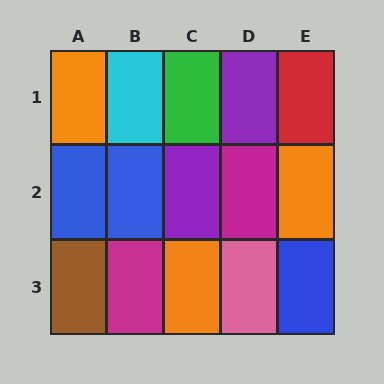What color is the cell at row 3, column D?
Pink.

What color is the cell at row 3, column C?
Orange.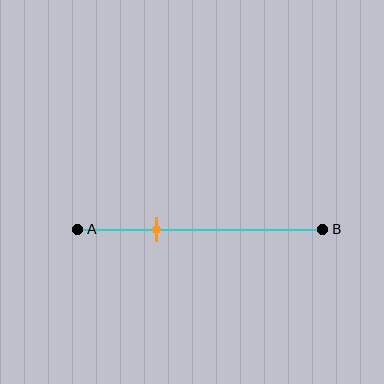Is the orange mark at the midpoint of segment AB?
No, the mark is at about 30% from A, not at the 50% midpoint.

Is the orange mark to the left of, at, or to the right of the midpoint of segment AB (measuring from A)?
The orange mark is to the left of the midpoint of segment AB.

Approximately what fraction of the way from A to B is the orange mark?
The orange mark is approximately 30% of the way from A to B.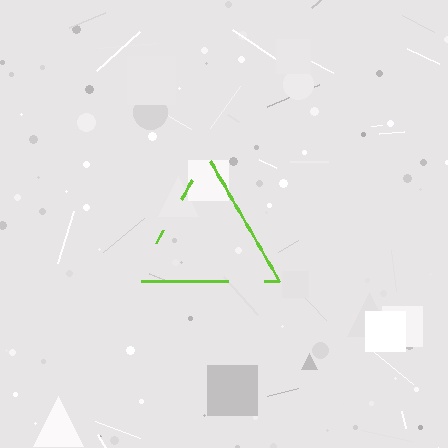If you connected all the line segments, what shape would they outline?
They would outline a triangle.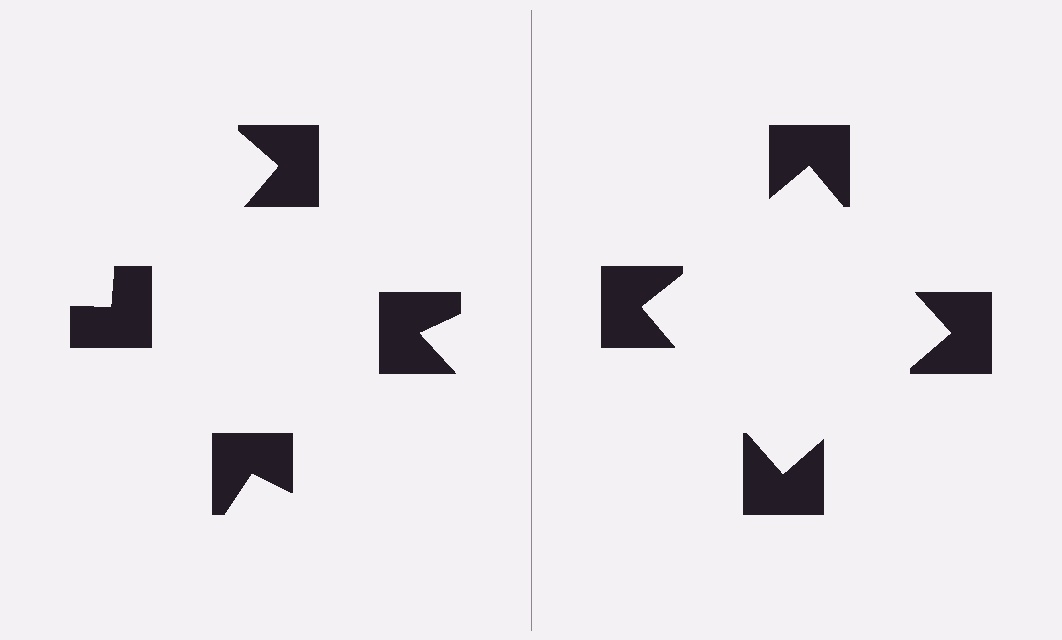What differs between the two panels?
The notched squares are positioned identically on both sides; only the wedge orientations differ. On the right they align to a square; on the left they are misaligned.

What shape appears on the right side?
An illusory square.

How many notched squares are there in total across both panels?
8 — 4 on each side.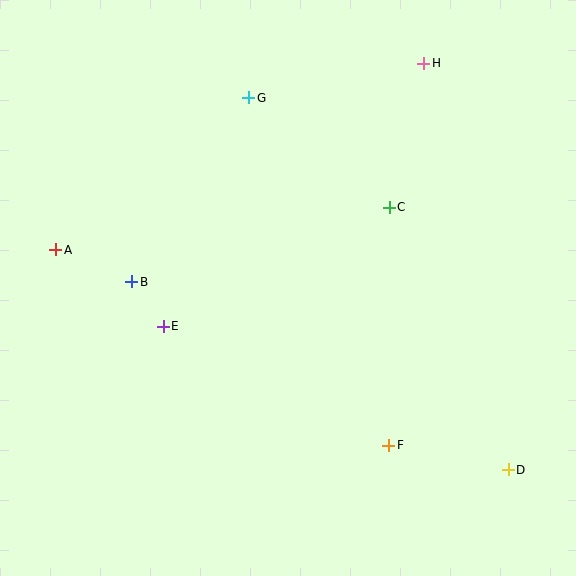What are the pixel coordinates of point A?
Point A is at (56, 250).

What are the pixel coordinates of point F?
Point F is at (389, 445).